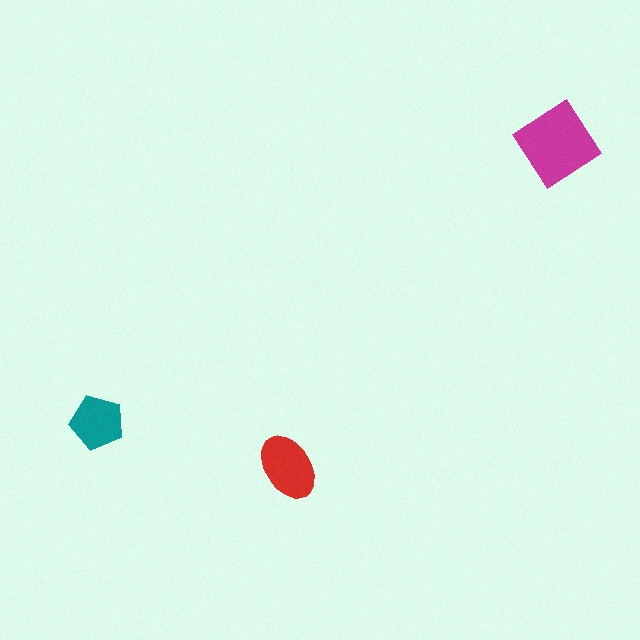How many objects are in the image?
There are 3 objects in the image.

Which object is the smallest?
The teal pentagon.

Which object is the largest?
The magenta diamond.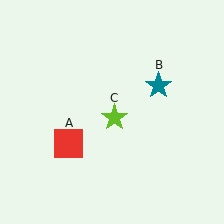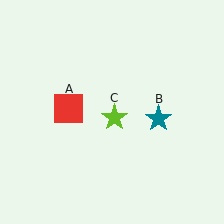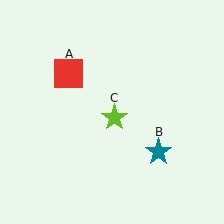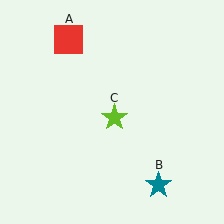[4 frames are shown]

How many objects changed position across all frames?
2 objects changed position: red square (object A), teal star (object B).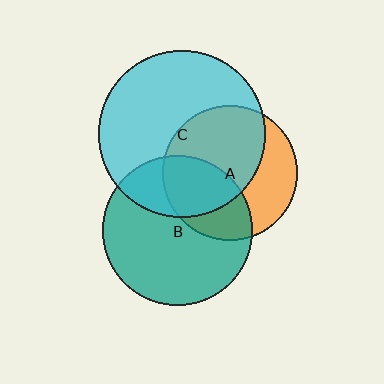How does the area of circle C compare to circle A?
Approximately 1.5 times.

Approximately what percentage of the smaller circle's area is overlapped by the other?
Approximately 60%.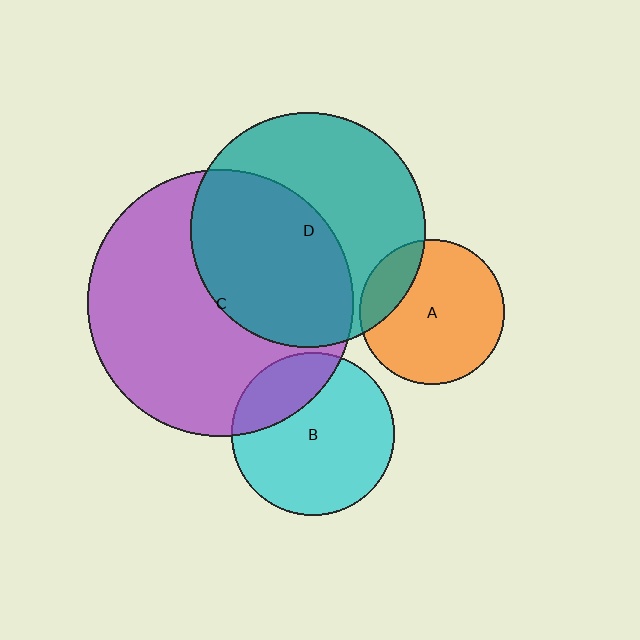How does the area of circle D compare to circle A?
Approximately 2.6 times.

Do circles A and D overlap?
Yes.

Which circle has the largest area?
Circle C (purple).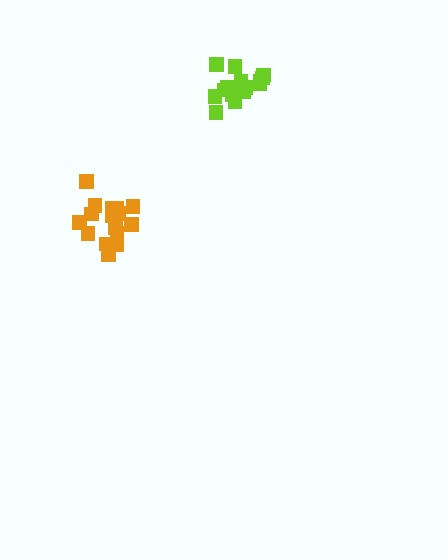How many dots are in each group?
Group 1: 15 dots, Group 2: 18 dots (33 total).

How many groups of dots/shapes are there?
There are 2 groups.